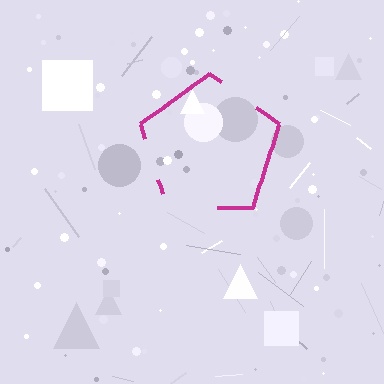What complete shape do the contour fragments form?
The contour fragments form a pentagon.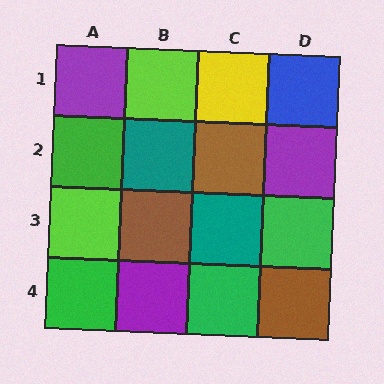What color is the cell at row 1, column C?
Yellow.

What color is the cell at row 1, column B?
Lime.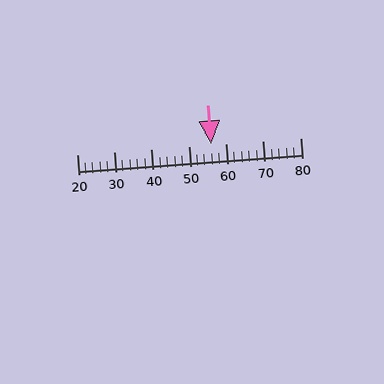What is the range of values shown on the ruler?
The ruler shows values from 20 to 80.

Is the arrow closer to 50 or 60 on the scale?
The arrow is closer to 60.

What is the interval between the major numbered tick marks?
The major tick marks are spaced 10 units apart.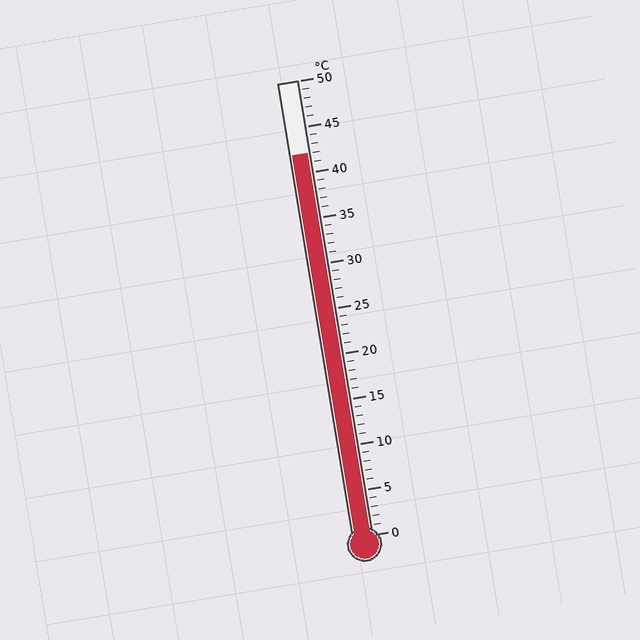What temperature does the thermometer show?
The thermometer shows approximately 42°C.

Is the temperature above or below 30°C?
The temperature is above 30°C.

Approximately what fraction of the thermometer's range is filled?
The thermometer is filled to approximately 85% of its range.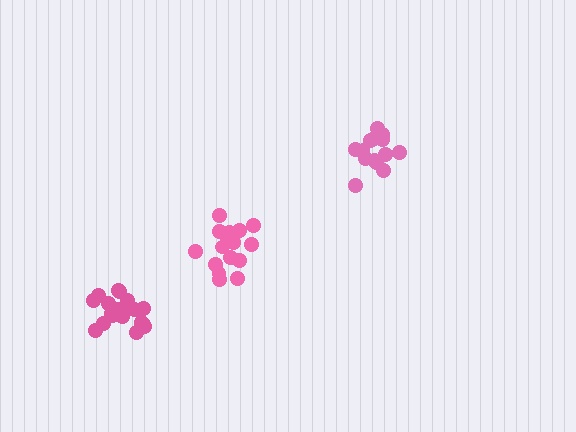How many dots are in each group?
Group 1: 14 dots, Group 2: 17 dots, Group 3: 19 dots (50 total).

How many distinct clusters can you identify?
There are 3 distinct clusters.